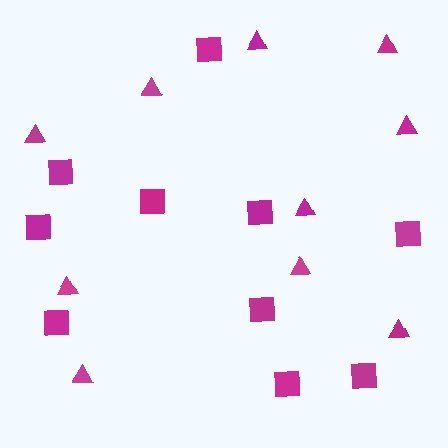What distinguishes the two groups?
There are 2 groups: one group of triangles (10) and one group of squares (10).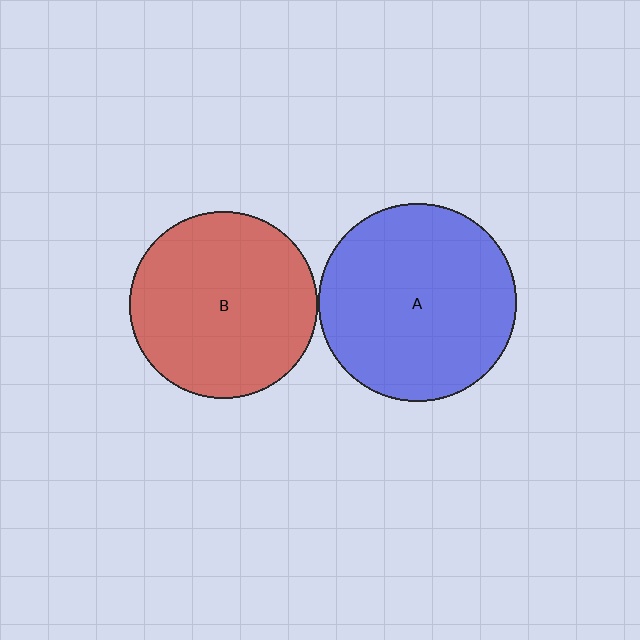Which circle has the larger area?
Circle A (blue).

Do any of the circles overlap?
No, none of the circles overlap.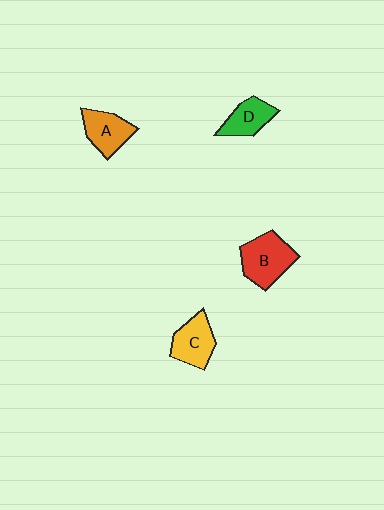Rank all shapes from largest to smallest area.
From largest to smallest: B (red), C (yellow), A (orange), D (green).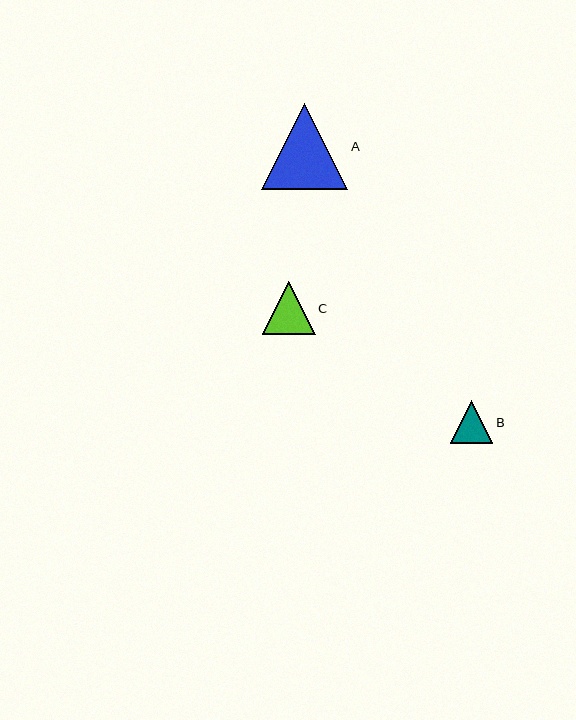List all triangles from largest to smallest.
From largest to smallest: A, C, B.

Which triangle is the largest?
Triangle A is the largest with a size of approximately 86 pixels.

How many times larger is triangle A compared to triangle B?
Triangle A is approximately 2.0 times the size of triangle B.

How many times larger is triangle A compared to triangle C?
Triangle A is approximately 1.6 times the size of triangle C.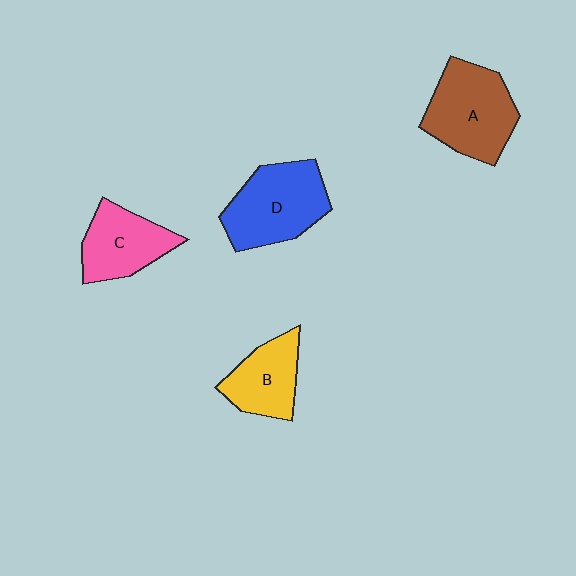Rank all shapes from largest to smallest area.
From largest to smallest: A (brown), D (blue), C (pink), B (yellow).